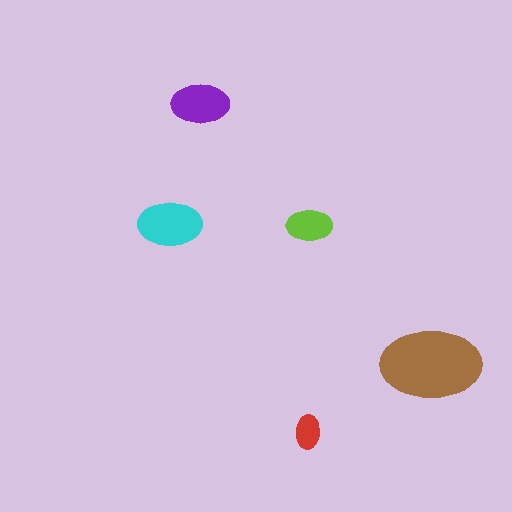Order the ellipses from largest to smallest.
the brown one, the cyan one, the purple one, the lime one, the red one.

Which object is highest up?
The purple ellipse is topmost.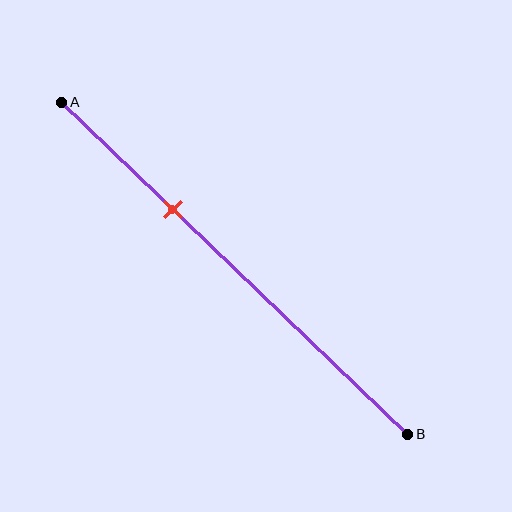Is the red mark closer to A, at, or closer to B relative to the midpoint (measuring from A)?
The red mark is closer to point A than the midpoint of segment AB.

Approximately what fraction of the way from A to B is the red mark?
The red mark is approximately 30% of the way from A to B.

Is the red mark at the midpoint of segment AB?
No, the mark is at about 30% from A, not at the 50% midpoint.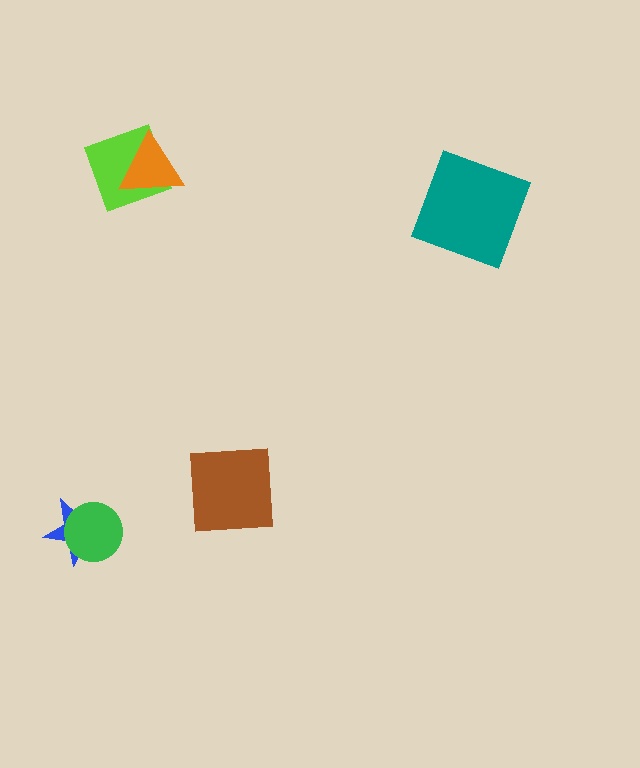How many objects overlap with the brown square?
0 objects overlap with the brown square.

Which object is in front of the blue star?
The green circle is in front of the blue star.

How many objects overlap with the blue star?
1 object overlaps with the blue star.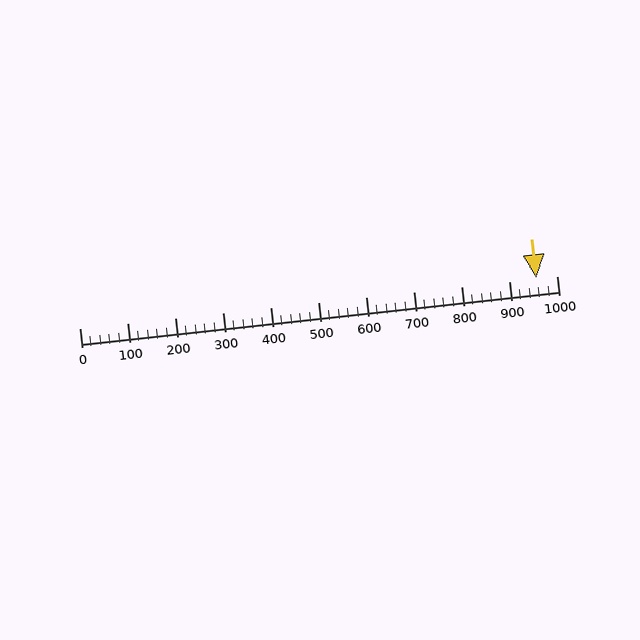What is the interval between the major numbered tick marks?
The major tick marks are spaced 100 units apart.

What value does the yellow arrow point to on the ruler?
The yellow arrow points to approximately 958.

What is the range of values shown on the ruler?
The ruler shows values from 0 to 1000.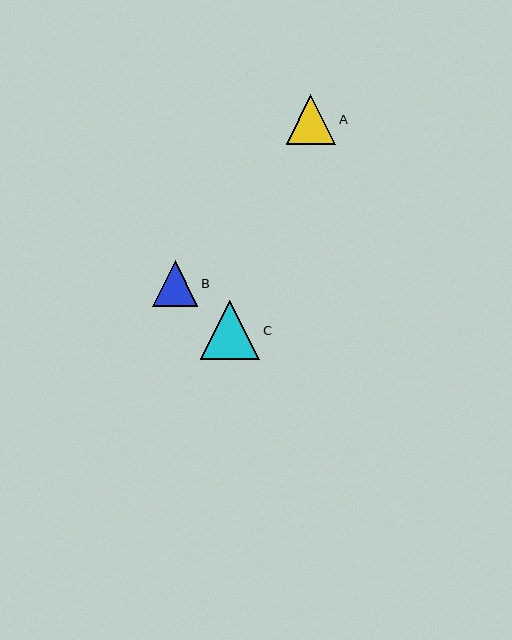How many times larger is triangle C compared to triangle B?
Triangle C is approximately 1.3 times the size of triangle B.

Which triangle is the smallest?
Triangle B is the smallest with a size of approximately 45 pixels.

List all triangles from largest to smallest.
From largest to smallest: C, A, B.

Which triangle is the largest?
Triangle C is the largest with a size of approximately 59 pixels.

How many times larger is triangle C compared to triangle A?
Triangle C is approximately 1.2 times the size of triangle A.